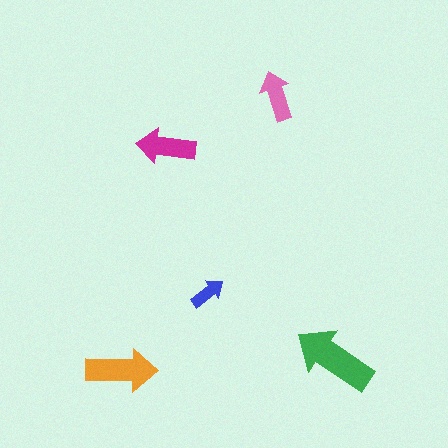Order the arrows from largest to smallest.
the green one, the orange one, the magenta one, the pink one, the blue one.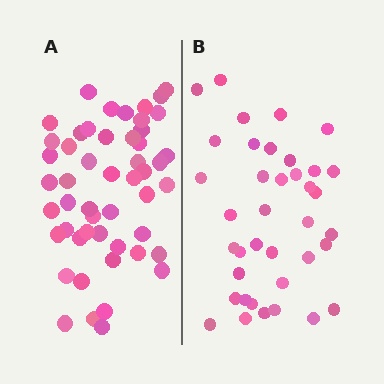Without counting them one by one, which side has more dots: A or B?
Region A (the left region) has more dots.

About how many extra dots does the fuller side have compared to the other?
Region A has approximately 15 more dots than region B.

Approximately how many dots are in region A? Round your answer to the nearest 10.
About 50 dots. (The exact count is 51, which rounds to 50.)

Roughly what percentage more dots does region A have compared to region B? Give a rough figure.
About 35% more.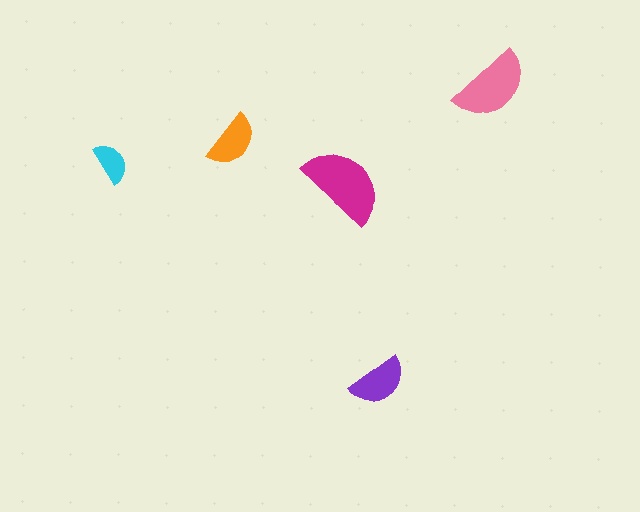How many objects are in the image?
There are 5 objects in the image.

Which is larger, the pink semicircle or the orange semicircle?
The pink one.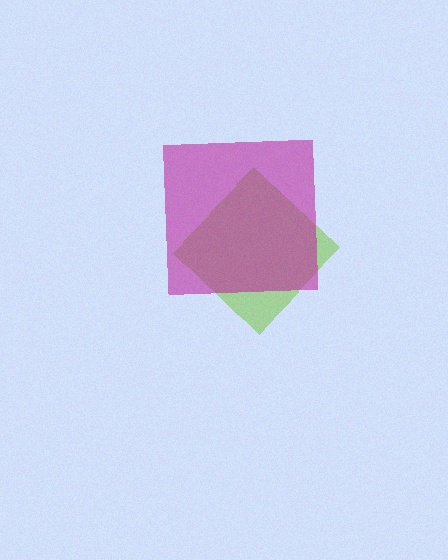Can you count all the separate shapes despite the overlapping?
Yes, there are 2 separate shapes.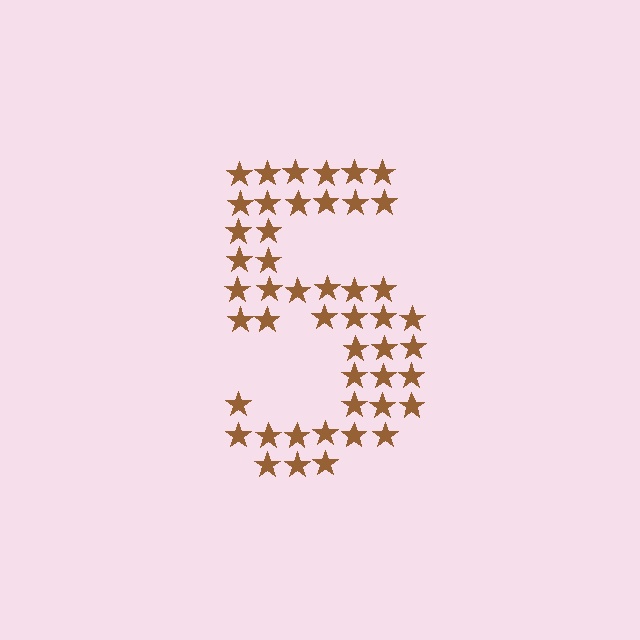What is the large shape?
The large shape is the digit 5.